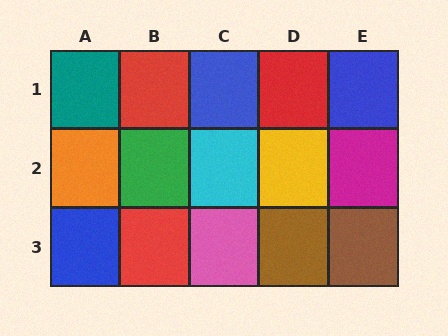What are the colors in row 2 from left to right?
Orange, green, cyan, yellow, magenta.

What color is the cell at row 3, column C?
Pink.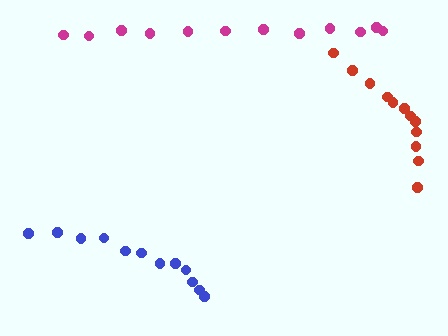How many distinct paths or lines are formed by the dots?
There are 3 distinct paths.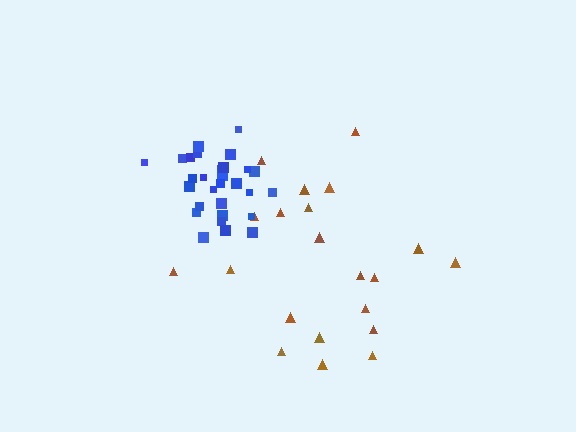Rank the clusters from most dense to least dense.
blue, brown.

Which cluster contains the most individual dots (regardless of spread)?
Blue (29).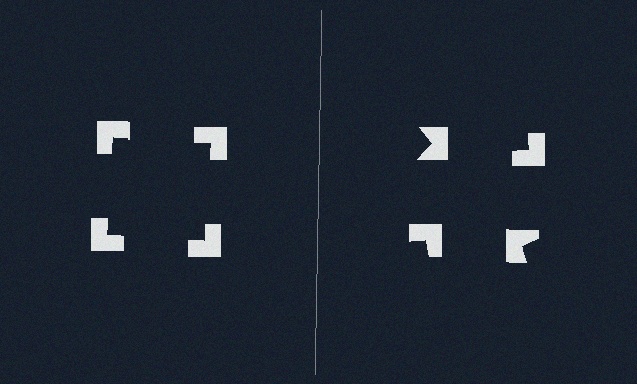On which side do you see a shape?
An illusory square appears on the left side. On the right side the wedge cuts are rotated, so no coherent shape forms.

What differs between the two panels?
The notched squares are positioned identically on both sides; only the wedge orientations differ. On the left they align to a square; on the right they are misaligned.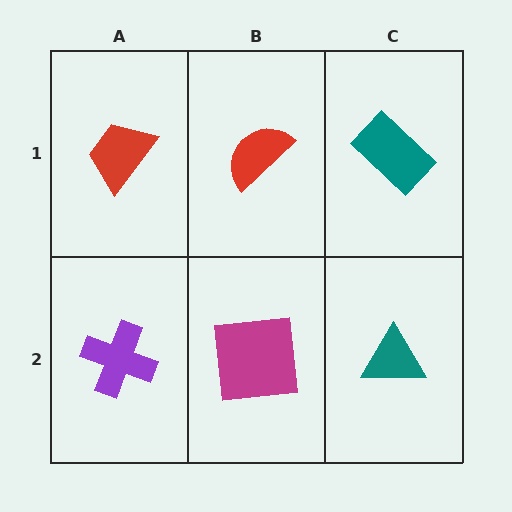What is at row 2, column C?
A teal triangle.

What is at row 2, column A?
A purple cross.